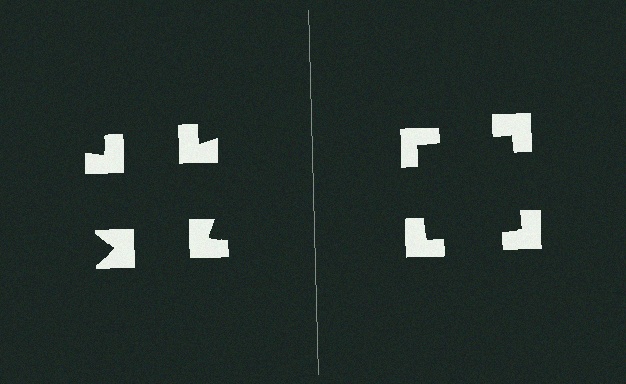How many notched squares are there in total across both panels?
8 — 4 on each side.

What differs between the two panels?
The notched squares are positioned identically on both sides; only the wedge orientations differ. On the right they align to a square; on the left they are misaligned.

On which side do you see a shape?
An illusory square appears on the right side. On the left side the wedge cuts are rotated, so no coherent shape forms.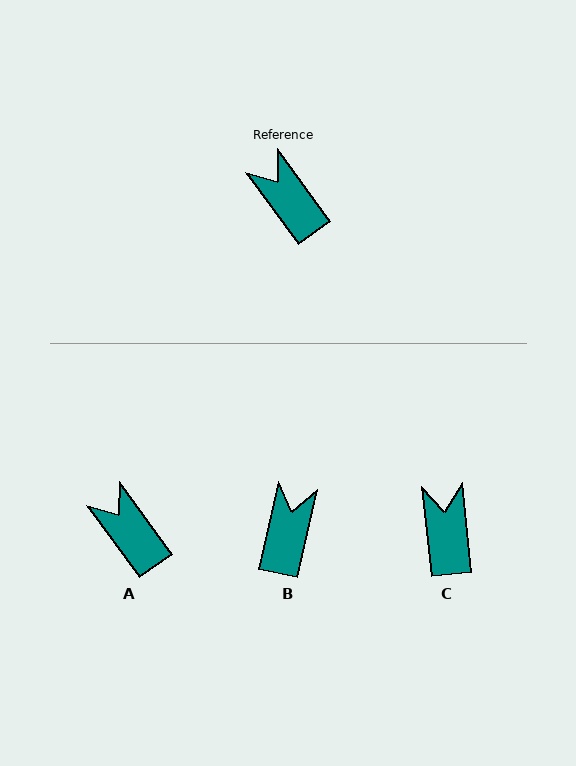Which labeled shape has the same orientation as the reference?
A.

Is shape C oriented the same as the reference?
No, it is off by about 30 degrees.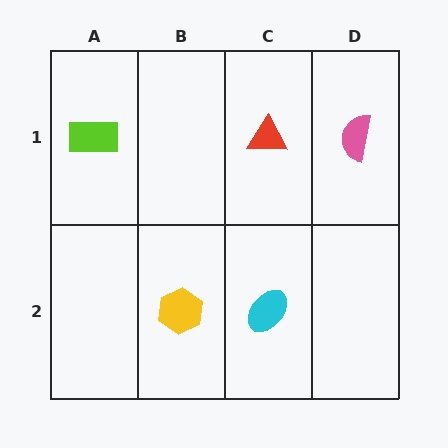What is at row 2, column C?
A cyan ellipse.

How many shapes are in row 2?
2 shapes.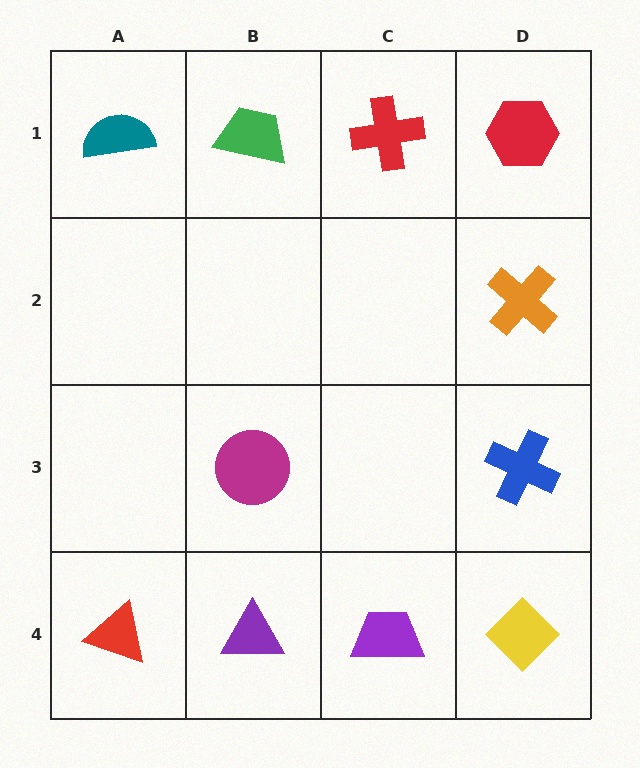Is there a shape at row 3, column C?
No, that cell is empty.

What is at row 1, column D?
A red hexagon.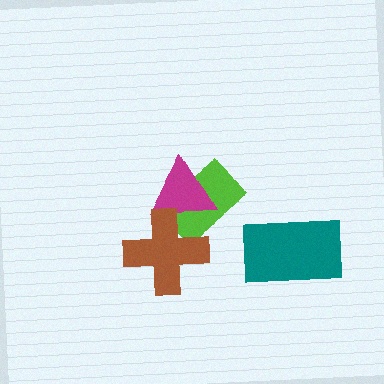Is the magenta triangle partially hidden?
Yes, it is partially covered by another shape.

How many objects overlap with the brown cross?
2 objects overlap with the brown cross.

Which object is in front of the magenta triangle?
The brown cross is in front of the magenta triangle.